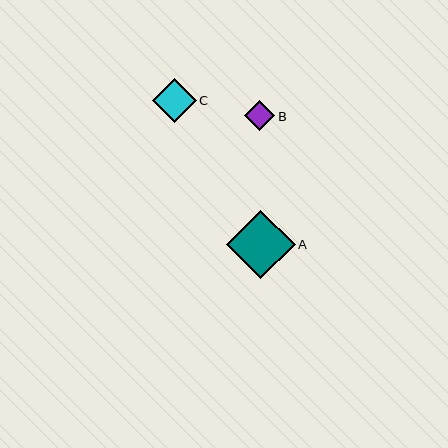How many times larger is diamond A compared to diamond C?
Diamond A is approximately 1.6 times the size of diamond C.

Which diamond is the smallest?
Diamond B is the smallest with a size of approximately 30 pixels.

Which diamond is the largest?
Diamond A is the largest with a size of approximately 69 pixels.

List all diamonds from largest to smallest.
From largest to smallest: A, C, B.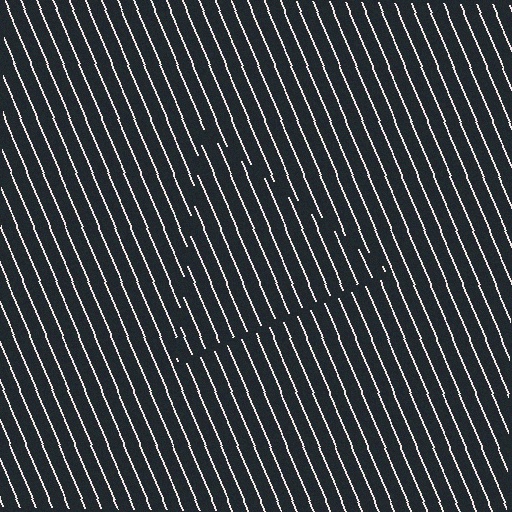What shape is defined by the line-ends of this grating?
An illusory triangle. The interior of the shape contains the same grating, shifted by half a period — the contour is defined by the phase discontinuity where line-ends from the inner and outer gratings abut.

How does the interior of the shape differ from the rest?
The interior of the shape contains the same grating, shifted by half a period — the contour is defined by the phase discontinuity where line-ends from the inner and outer gratings abut.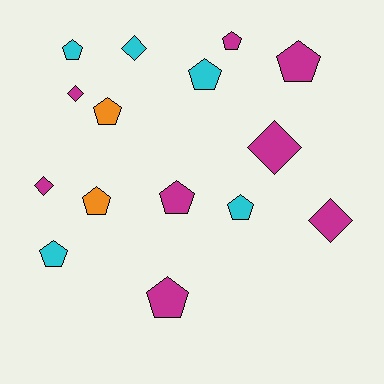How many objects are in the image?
There are 15 objects.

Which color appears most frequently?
Magenta, with 8 objects.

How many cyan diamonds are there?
There is 1 cyan diamond.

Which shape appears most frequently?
Pentagon, with 10 objects.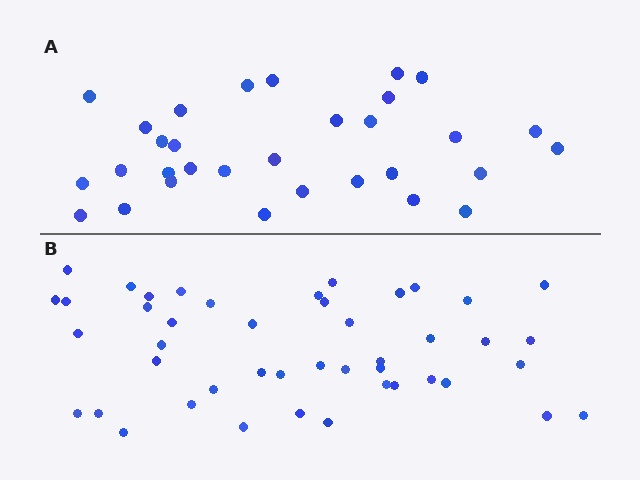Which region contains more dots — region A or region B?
Region B (the bottom region) has more dots.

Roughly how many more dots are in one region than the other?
Region B has approximately 15 more dots than region A.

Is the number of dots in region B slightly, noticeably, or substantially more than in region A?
Region B has substantially more. The ratio is roughly 1.5 to 1.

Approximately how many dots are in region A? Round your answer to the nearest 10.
About 30 dots. (The exact count is 31, which rounds to 30.)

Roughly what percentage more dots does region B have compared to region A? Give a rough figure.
About 45% more.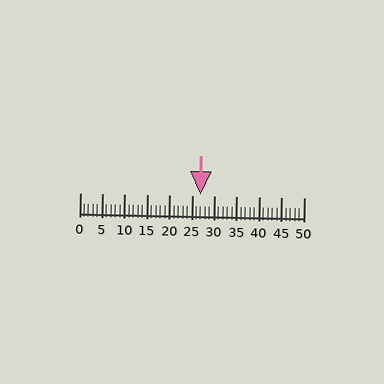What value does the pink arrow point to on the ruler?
The pink arrow points to approximately 27.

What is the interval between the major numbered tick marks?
The major tick marks are spaced 5 units apart.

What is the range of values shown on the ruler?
The ruler shows values from 0 to 50.